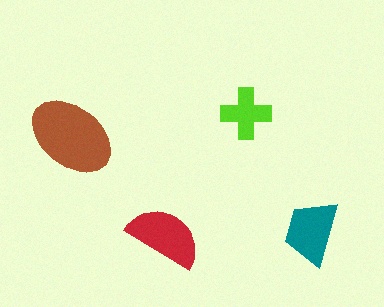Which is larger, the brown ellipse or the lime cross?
The brown ellipse.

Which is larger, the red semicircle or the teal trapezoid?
The red semicircle.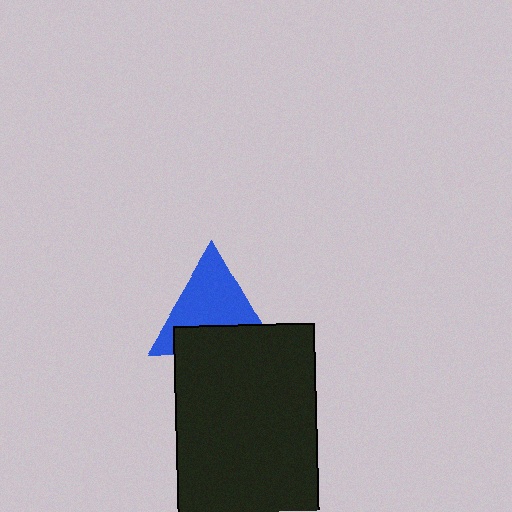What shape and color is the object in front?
The object in front is a black rectangle.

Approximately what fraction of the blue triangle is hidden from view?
Roughly 38% of the blue triangle is hidden behind the black rectangle.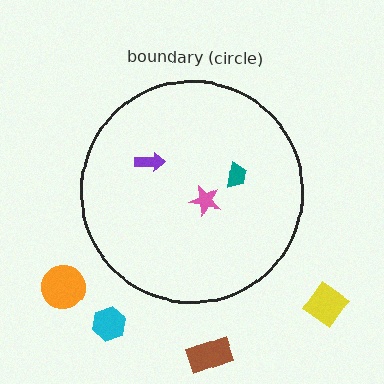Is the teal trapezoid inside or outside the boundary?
Inside.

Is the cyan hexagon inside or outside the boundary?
Outside.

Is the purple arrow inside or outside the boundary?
Inside.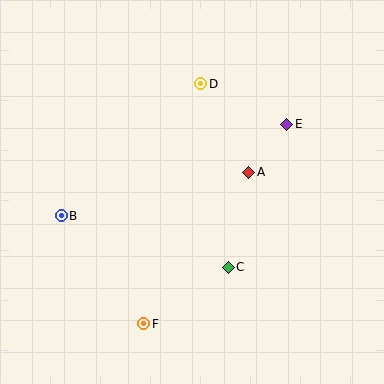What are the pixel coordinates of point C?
Point C is at (228, 267).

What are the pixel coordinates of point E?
Point E is at (287, 124).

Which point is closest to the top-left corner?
Point D is closest to the top-left corner.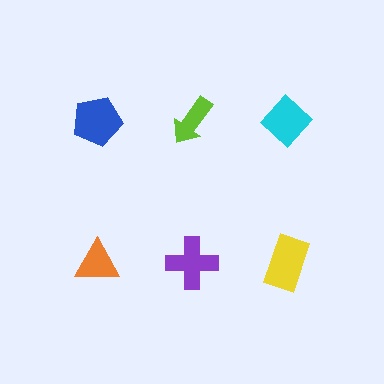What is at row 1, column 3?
A cyan diamond.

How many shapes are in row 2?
3 shapes.